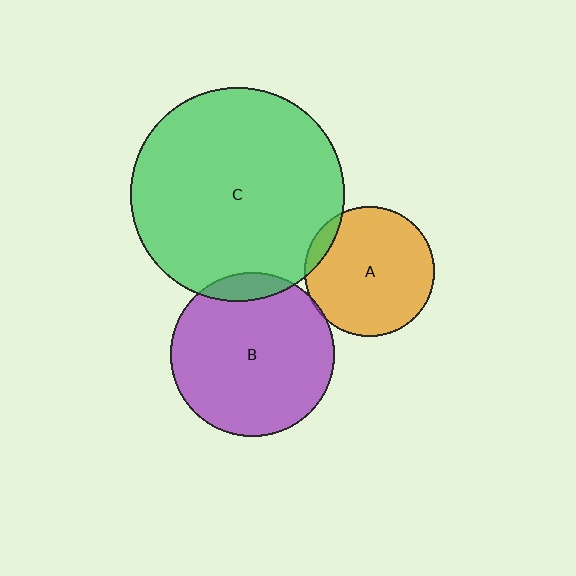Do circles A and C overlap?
Yes.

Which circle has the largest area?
Circle C (green).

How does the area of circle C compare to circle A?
Approximately 2.7 times.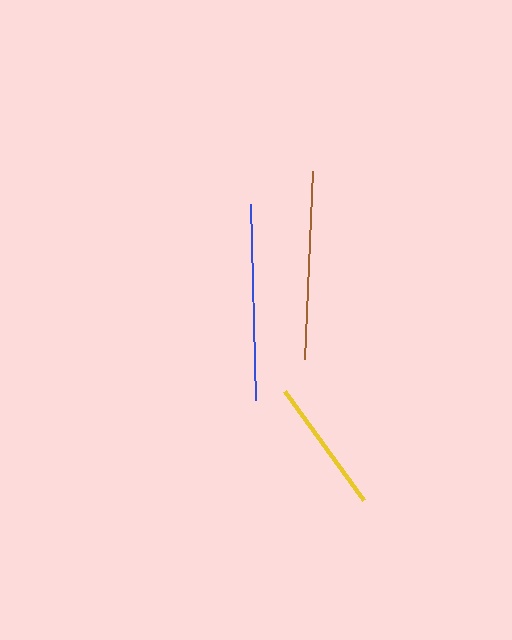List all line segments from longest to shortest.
From longest to shortest: blue, brown, yellow.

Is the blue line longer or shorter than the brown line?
The blue line is longer than the brown line.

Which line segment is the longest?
The blue line is the longest at approximately 196 pixels.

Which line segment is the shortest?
The yellow line is the shortest at approximately 135 pixels.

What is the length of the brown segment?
The brown segment is approximately 188 pixels long.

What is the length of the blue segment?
The blue segment is approximately 196 pixels long.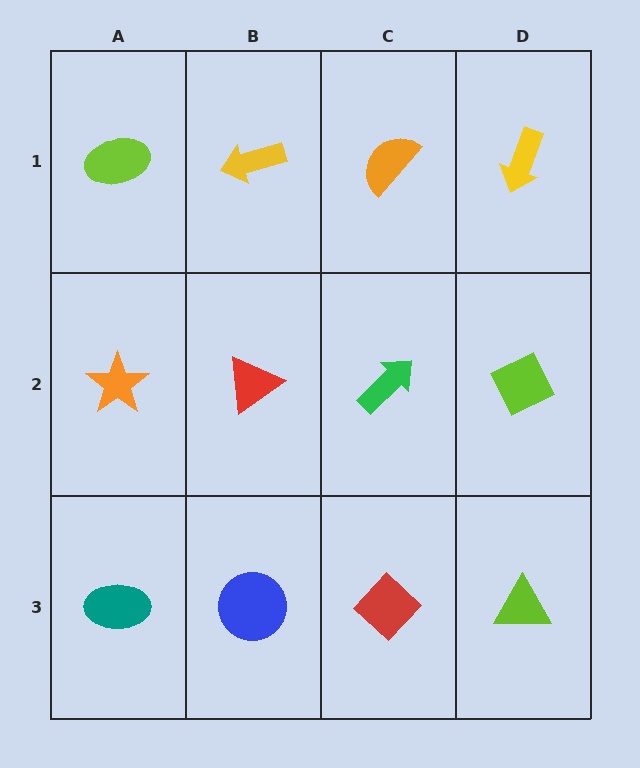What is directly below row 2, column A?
A teal ellipse.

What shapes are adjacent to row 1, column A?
An orange star (row 2, column A), a yellow arrow (row 1, column B).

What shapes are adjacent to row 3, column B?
A red triangle (row 2, column B), a teal ellipse (row 3, column A), a red diamond (row 3, column C).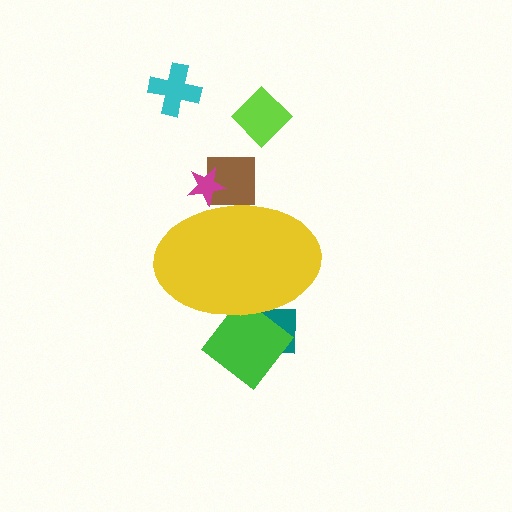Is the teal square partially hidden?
Yes, the teal square is partially hidden behind the yellow ellipse.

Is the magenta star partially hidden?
Yes, the magenta star is partially hidden behind the yellow ellipse.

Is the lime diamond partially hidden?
No, the lime diamond is fully visible.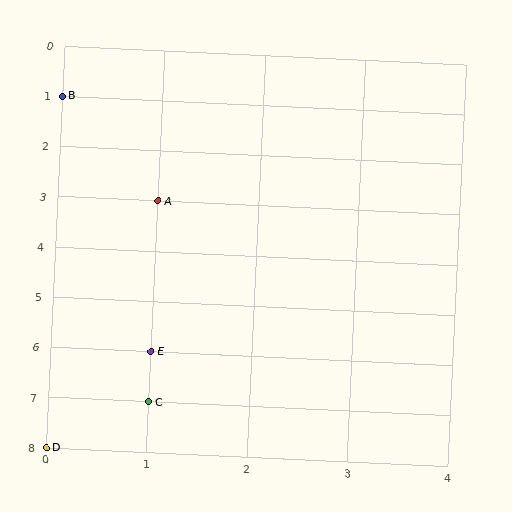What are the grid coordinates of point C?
Point C is at grid coordinates (1, 7).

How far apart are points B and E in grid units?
Points B and E are 1 column and 5 rows apart (about 5.1 grid units diagonally).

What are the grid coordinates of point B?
Point B is at grid coordinates (0, 1).